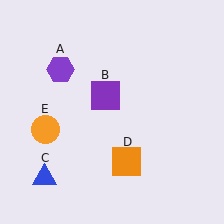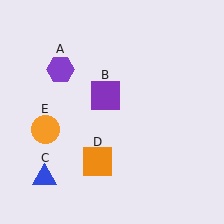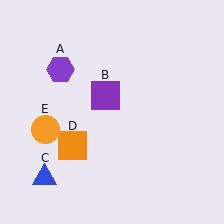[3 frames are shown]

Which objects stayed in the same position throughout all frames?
Purple hexagon (object A) and purple square (object B) and blue triangle (object C) and orange circle (object E) remained stationary.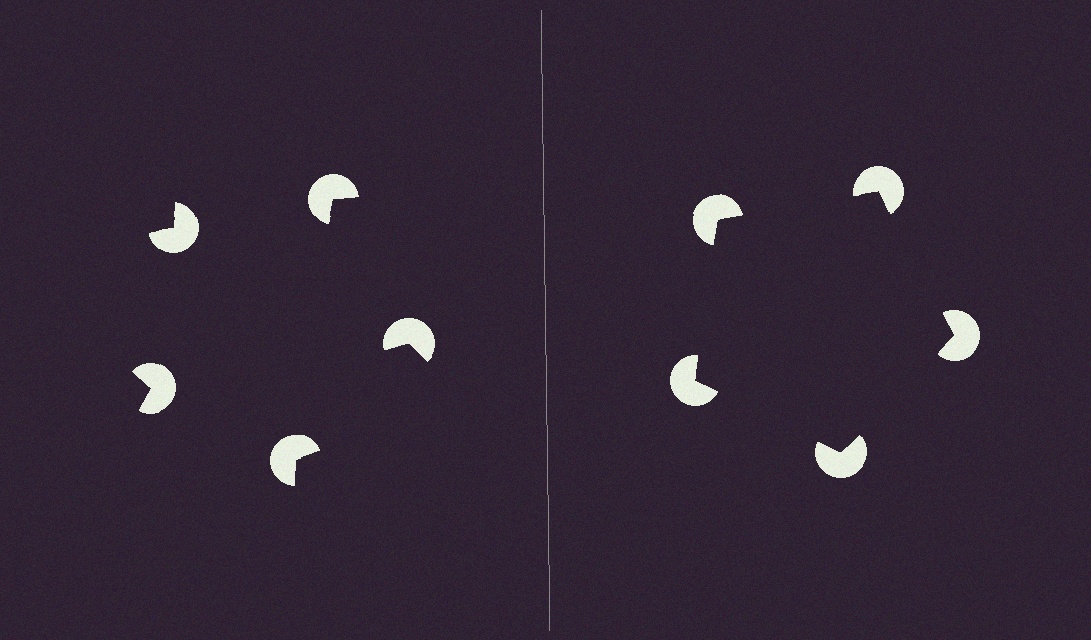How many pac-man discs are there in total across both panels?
10 — 5 on each side.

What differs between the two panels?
The pac-man discs are positioned identically on both sides; only the wedge orientations differ. On the right they align to a pentagon; on the left they are misaligned.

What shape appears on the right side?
An illusory pentagon.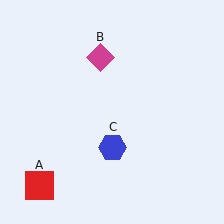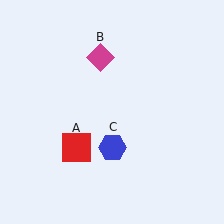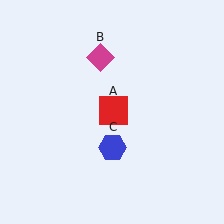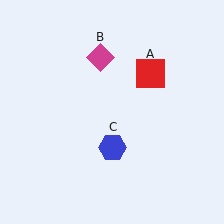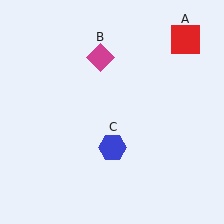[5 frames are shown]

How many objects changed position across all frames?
1 object changed position: red square (object A).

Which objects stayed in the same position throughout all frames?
Magenta diamond (object B) and blue hexagon (object C) remained stationary.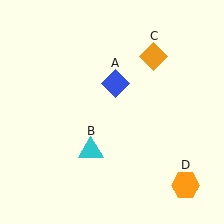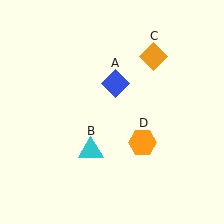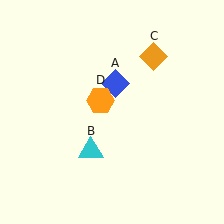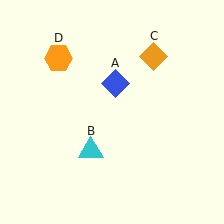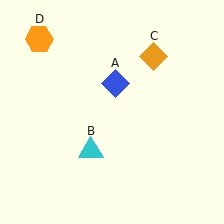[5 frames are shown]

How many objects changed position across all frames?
1 object changed position: orange hexagon (object D).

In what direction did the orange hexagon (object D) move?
The orange hexagon (object D) moved up and to the left.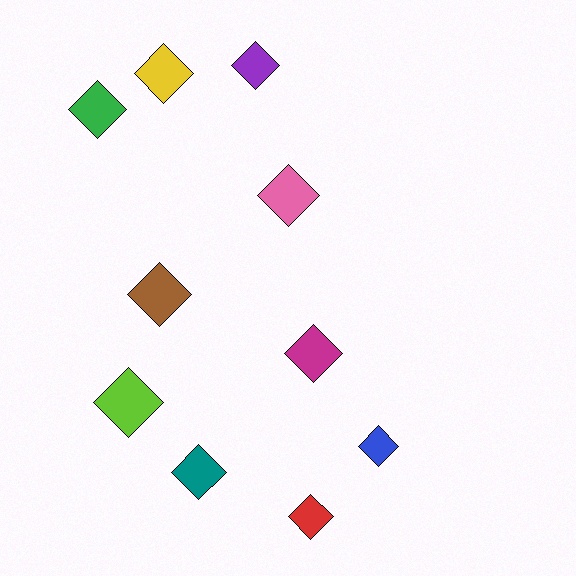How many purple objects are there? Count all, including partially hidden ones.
There is 1 purple object.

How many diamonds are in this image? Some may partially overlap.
There are 10 diamonds.